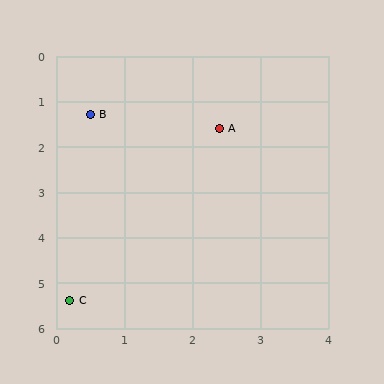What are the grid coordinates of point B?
Point B is at approximately (0.5, 1.3).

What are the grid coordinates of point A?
Point A is at approximately (2.4, 1.6).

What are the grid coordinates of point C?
Point C is at approximately (0.2, 5.4).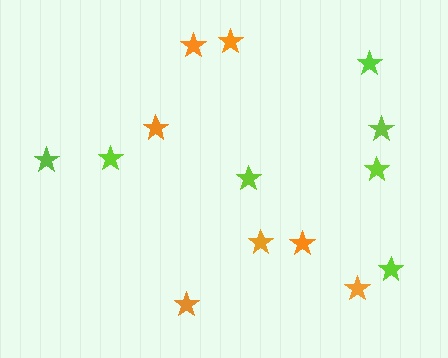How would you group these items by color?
There are 2 groups: one group of lime stars (7) and one group of orange stars (7).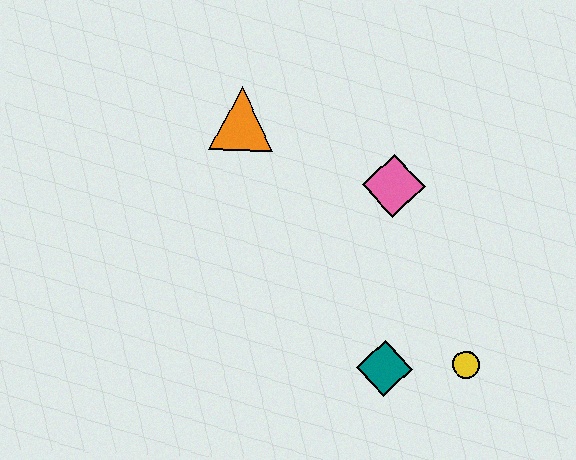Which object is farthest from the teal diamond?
The orange triangle is farthest from the teal diamond.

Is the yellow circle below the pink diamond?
Yes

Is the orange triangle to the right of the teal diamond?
No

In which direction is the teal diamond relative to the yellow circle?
The teal diamond is to the left of the yellow circle.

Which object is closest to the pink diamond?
The orange triangle is closest to the pink diamond.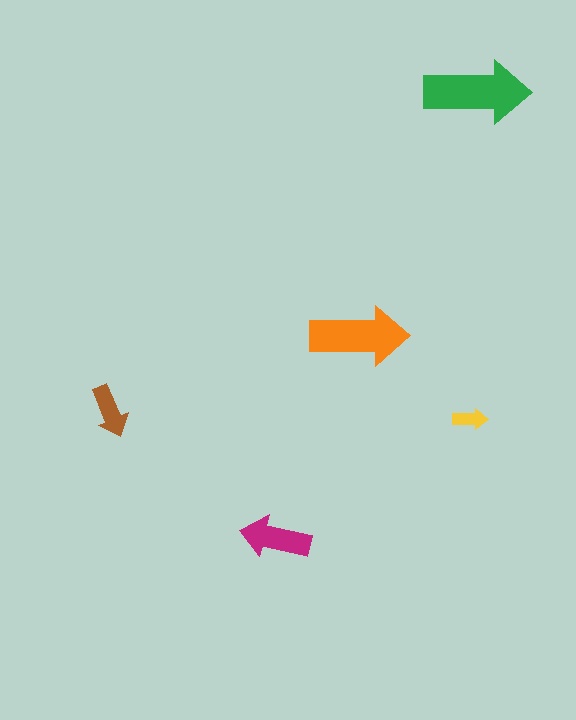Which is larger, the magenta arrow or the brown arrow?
The magenta one.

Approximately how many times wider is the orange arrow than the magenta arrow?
About 1.5 times wider.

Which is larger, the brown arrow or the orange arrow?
The orange one.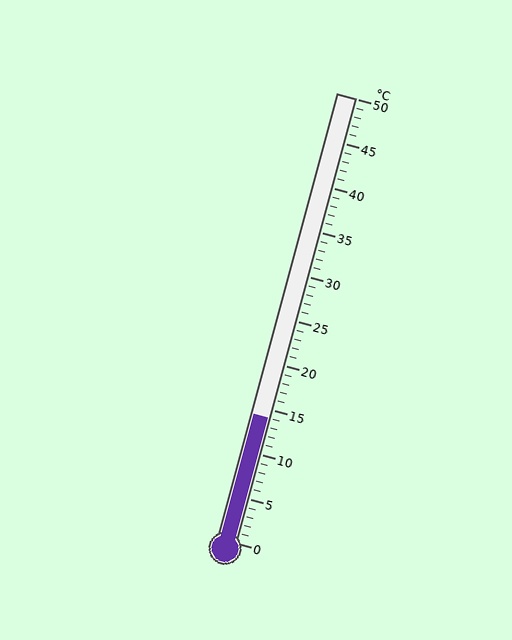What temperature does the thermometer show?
The thermometer shows approximately 14°C.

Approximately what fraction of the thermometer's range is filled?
The thermometer is filled to approximately 30% of its range.